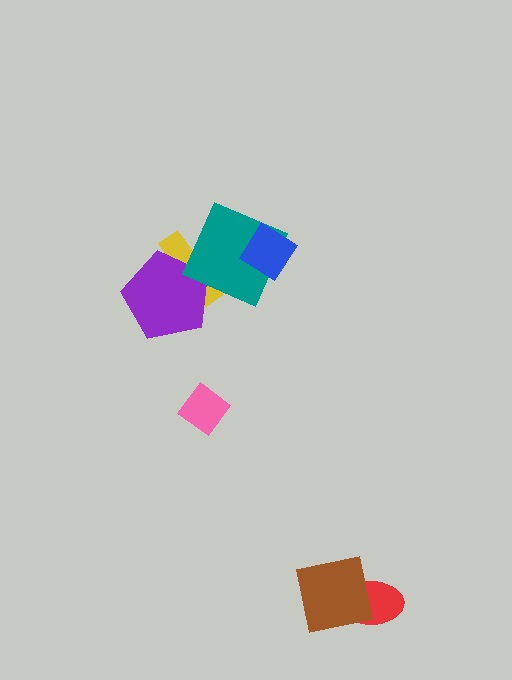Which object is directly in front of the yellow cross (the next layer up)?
The purple pentagon is directly in front of the yellow cross.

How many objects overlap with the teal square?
2 objects overlap with the teal square.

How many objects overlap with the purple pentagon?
1 object overlaps with the purple pentagon.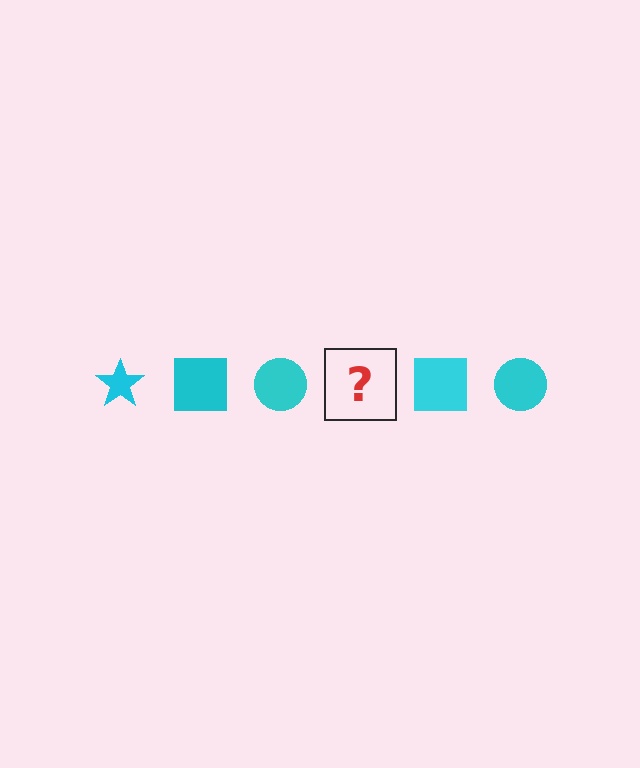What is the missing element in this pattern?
The missing element is a cyan star.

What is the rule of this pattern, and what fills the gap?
The rule is that the pattern cycles through star, square, circle shapes in cyan. The gap should be filled with a cyan star.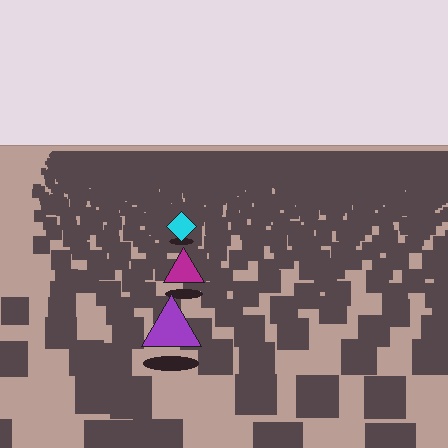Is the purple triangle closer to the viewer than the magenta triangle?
Yes. The purple triangle is closer — you can tell from the texture gradient: the ground texture is coarser near it.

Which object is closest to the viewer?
The purple triangle is closest. The texture marks near it are larger and more spread out.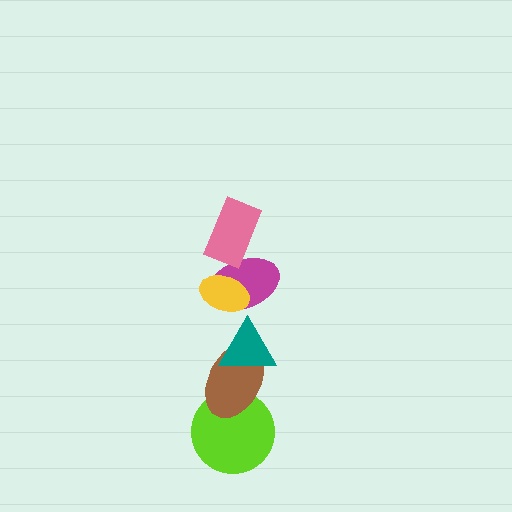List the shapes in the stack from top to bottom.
From top to bottom: the pink rectangle, the yellow ellipse, the magenta ellipse, the teal triangle, the brown ellipse, the lime circle.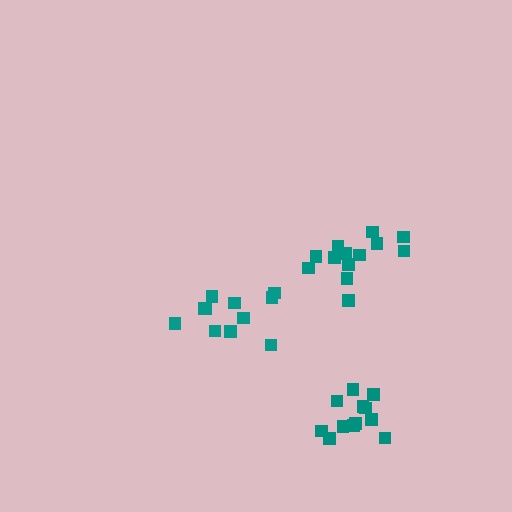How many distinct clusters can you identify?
There are 3 distinct clusters.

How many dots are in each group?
Group 1: 11 dots, Group 2: 12 dots, Group 3: 13 dots (36 total).